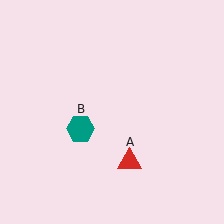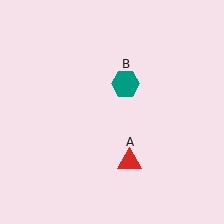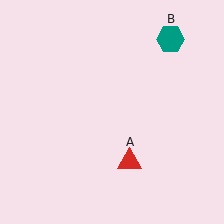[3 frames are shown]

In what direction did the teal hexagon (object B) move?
The teal hexagon (object B) moved up and to the right.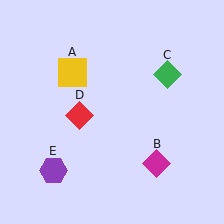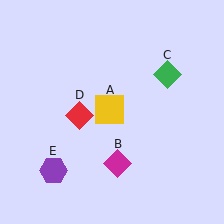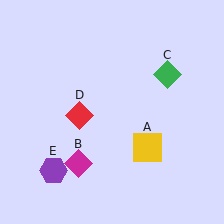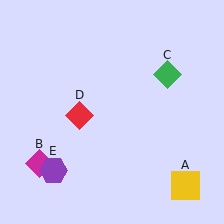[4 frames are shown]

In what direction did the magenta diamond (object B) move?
The magenta diamond (object B) moved left.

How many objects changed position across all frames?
2 objects changed position: yellow square (object A), magenta diamond (object B).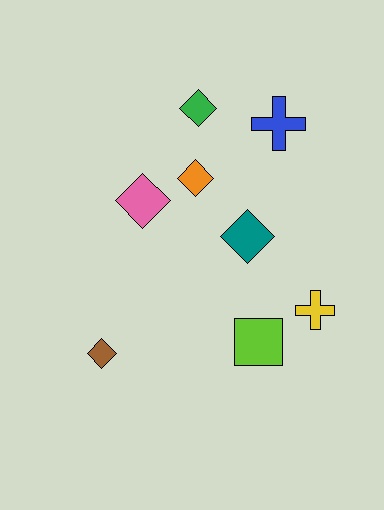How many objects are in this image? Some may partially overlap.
There are 8 objects.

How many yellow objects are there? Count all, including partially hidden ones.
There is 1 yellow object.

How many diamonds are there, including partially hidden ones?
There are 5 diamonds.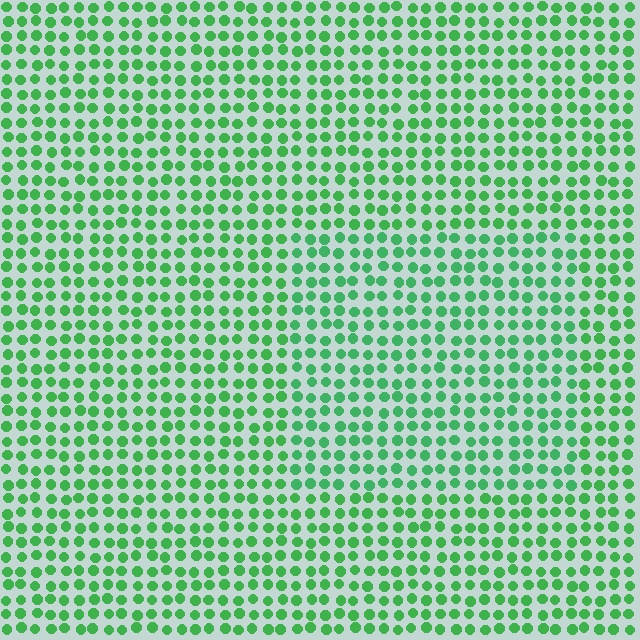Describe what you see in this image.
The image is filled with small green elements in a uniform arrangement. A rectangle-shaped region is visible where the elements are tinted to a slightly different hue, forming a subtle color boundary.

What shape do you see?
I see a rectangle.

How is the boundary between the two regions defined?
The boundary is defined purely by a slight shift in hue (about 12 degrees). Spacing, size, and orientation are identical on both sides.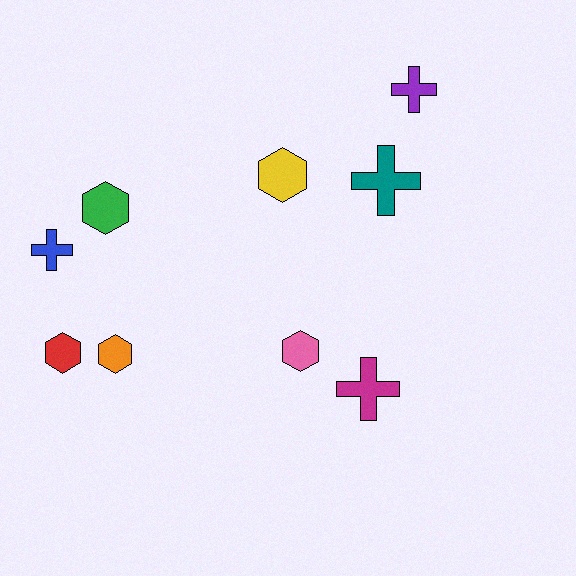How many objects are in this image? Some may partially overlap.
There are 9 objects.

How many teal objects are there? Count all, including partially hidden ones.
There is 1 teal object.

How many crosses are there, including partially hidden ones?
There are 4 crosses.